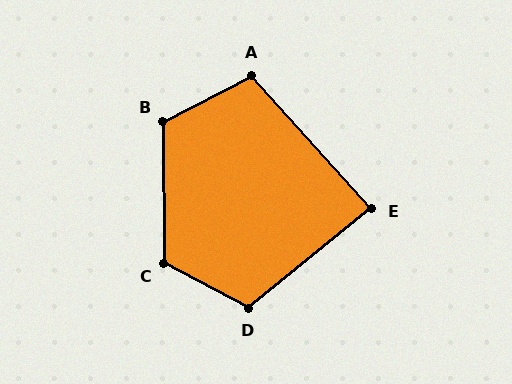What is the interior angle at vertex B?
Approximately 117 degrees (obtuse).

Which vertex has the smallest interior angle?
E, at approximately 87 degrees.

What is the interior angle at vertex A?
Approximately 105 degrees (obtuse).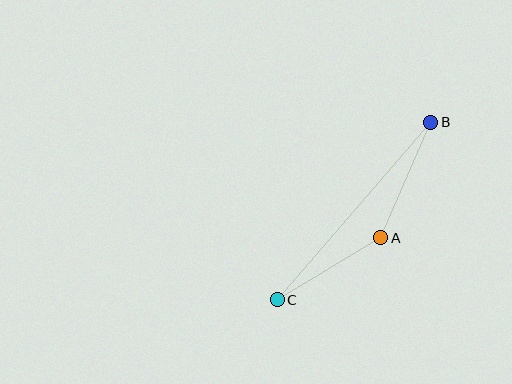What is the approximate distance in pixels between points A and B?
The distance between A and B is approximately 126 pixels.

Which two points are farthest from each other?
Points B and C are farthest from each other.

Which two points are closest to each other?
Points A and C are closest to each other.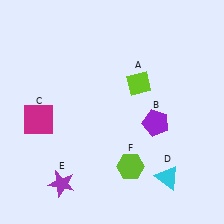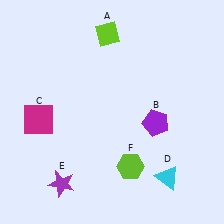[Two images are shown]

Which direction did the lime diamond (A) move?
The lime diamond (A) moved up.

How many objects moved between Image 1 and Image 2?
1 object moved between the two images.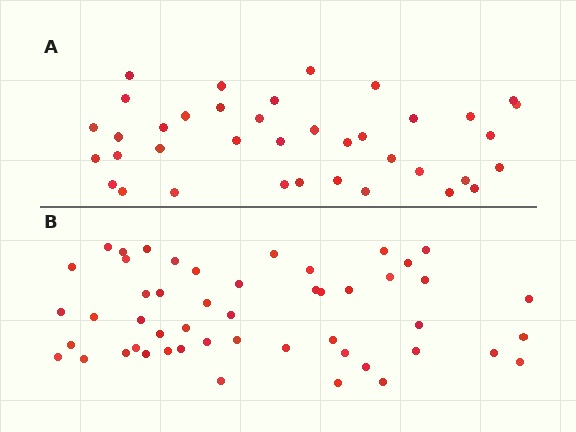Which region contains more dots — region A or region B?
Region B (the bottom region) has more dots.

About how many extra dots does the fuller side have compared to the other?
Region B has roughly 12 or so more dots than region A.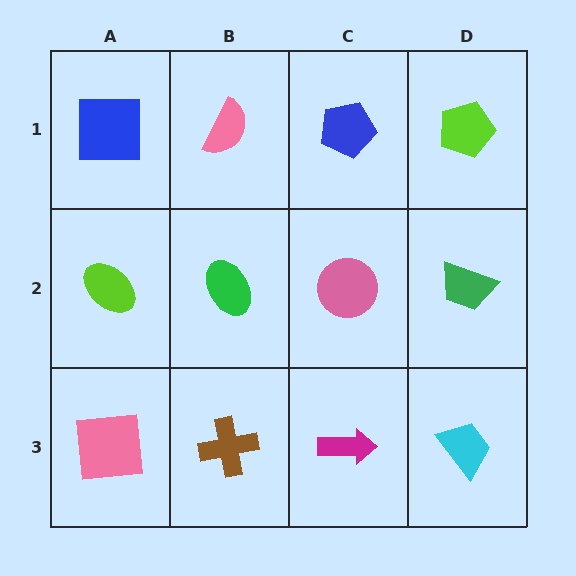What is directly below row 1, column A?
A lime ellipse.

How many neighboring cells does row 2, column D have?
3.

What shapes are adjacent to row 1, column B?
A green ellipse (row 2, column B), a blue square (row 1, column A), a blue pentagon (row 1, column C).